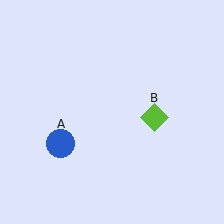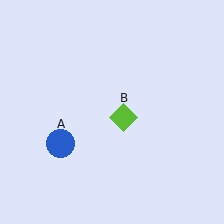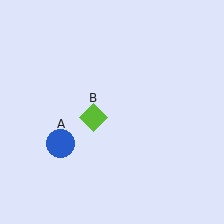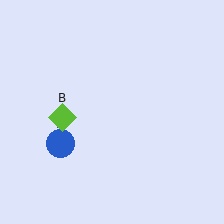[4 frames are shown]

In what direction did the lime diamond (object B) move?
The lime diamond (object B) moved left.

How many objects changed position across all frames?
1 object changed position: lime diamond (object B).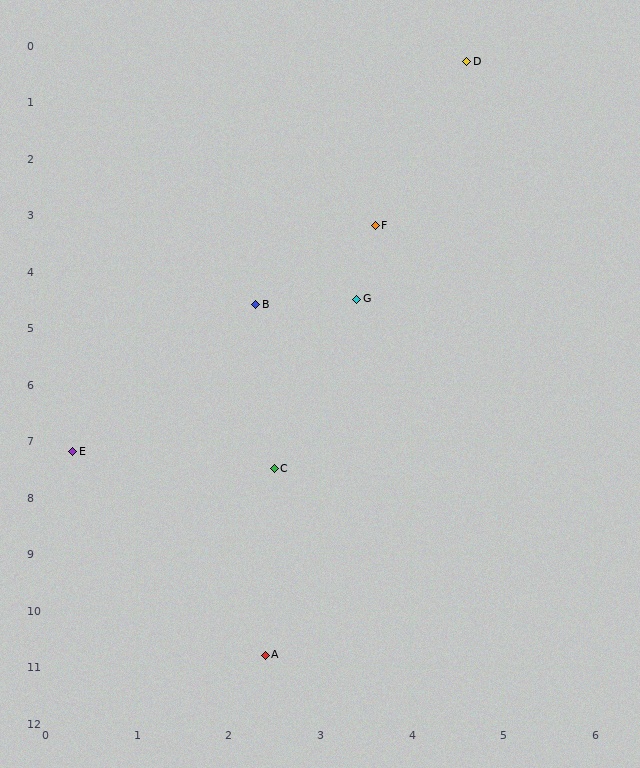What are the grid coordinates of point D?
Point D is at approximately (4.6, 0.3).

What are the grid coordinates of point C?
Point C is at approximately (2.5, 7.5).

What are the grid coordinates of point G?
Point G is at approximately (3.4, 4.5).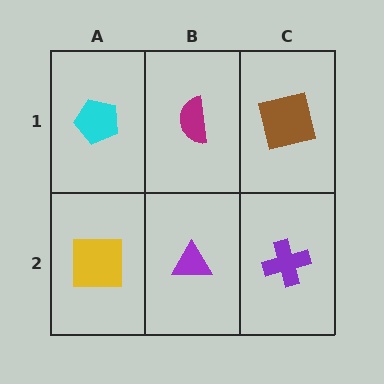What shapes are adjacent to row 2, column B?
A magenta semicircle (row 1, column B), a yellow square (row 2, column A), a purple cross (row 2, column C).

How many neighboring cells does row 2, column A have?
2.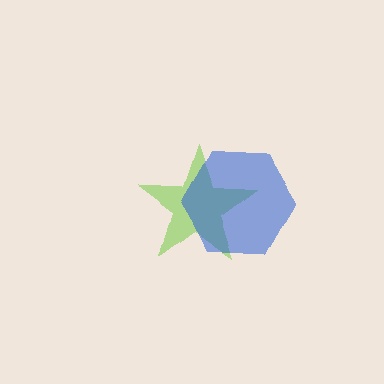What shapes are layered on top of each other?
The layered shapes are: a lime star, a blue hexagon.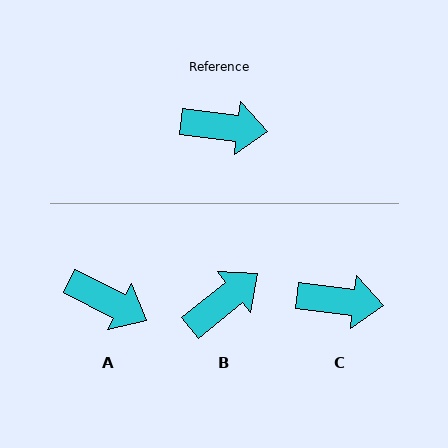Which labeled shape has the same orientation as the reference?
C.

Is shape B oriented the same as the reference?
No, it is off by about 46 degrees.